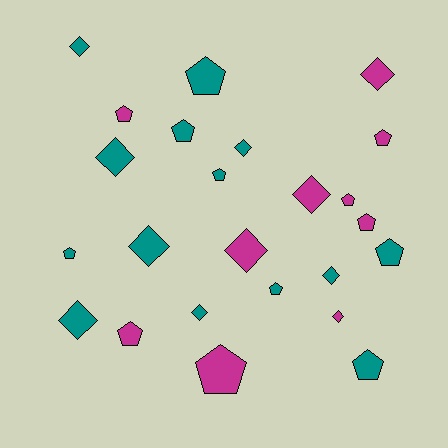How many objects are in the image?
There are 24 objects.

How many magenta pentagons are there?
There are 6 magenta pentagons.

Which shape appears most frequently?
Pentagon, with 13 objects.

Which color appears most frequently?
Teal, with 14 objects.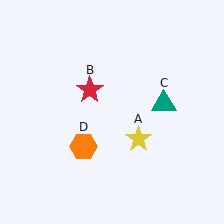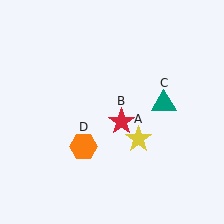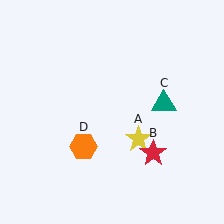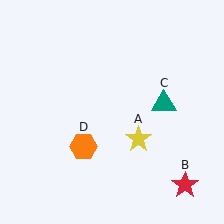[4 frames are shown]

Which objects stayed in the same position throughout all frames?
Yellow star (object A) and teal triangle (object C) and orange hexagon (object D) remained stationary.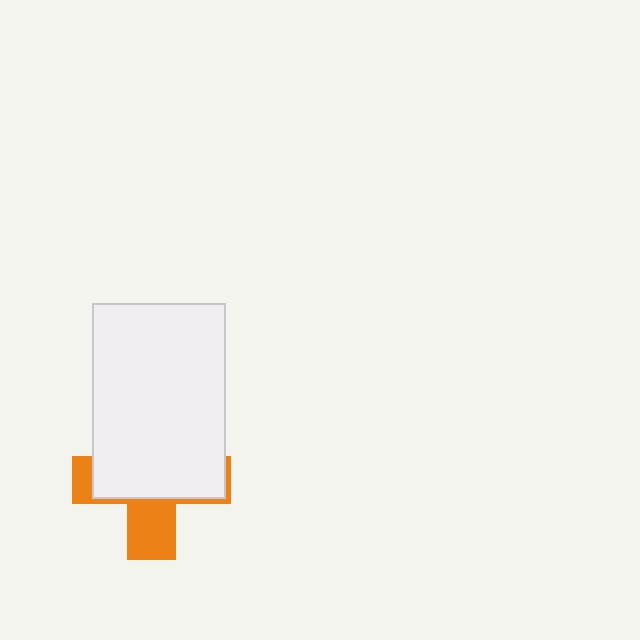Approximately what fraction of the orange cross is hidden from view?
Roughly 65% of the orange cross is hidden behind the white rectangle.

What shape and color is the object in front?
The object in front is a white rectangle.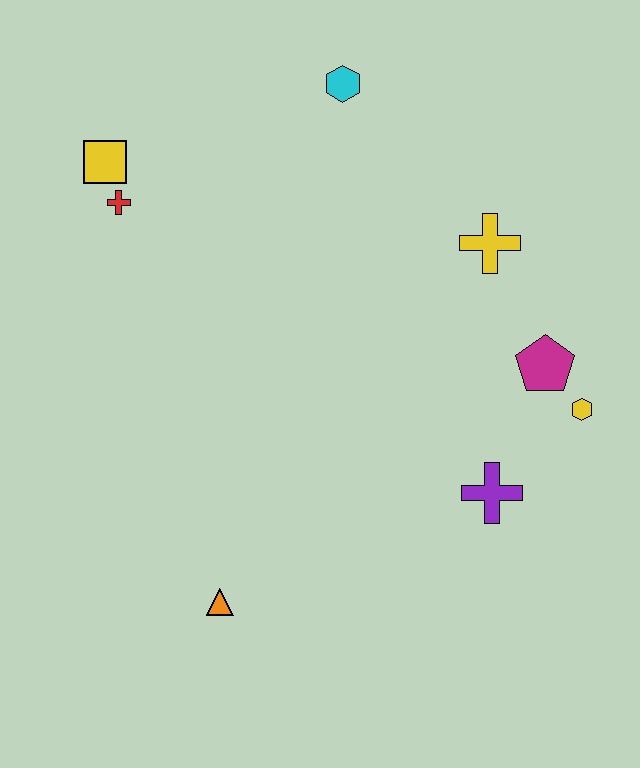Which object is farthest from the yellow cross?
The orange triangle is farthest from the yellow cross.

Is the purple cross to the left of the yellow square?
No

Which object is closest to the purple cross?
The yellow hexagon is closest to the purple cross.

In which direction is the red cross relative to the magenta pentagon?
The red cross is to the left of the magenta pentagon.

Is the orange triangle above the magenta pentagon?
No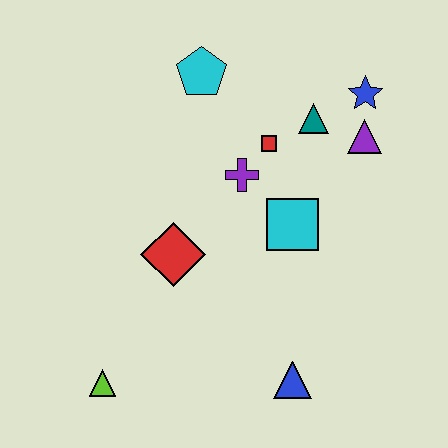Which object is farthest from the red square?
The lime triangle is farthest from the red square.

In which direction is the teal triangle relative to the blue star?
The teal triangle is to the left of the blue star.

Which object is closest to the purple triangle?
The blue star is closest to the purple triangle.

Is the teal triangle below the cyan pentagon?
Yes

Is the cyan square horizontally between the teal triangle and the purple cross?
Yes